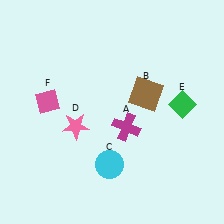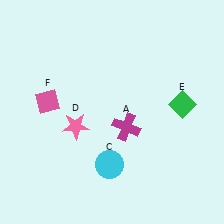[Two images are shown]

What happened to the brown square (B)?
The brown square (B) was removed in Image 2. It was in the top-right area of Image 1.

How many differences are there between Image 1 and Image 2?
There is 1 difference between the two images.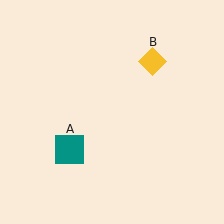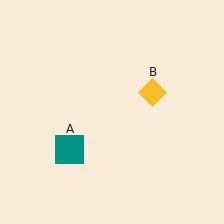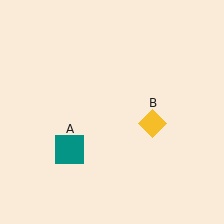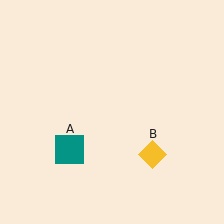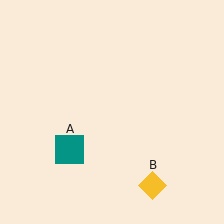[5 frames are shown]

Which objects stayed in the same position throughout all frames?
Teal square (object A) remained stationary.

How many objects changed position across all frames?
1 object changed position: yellow diamond (object B).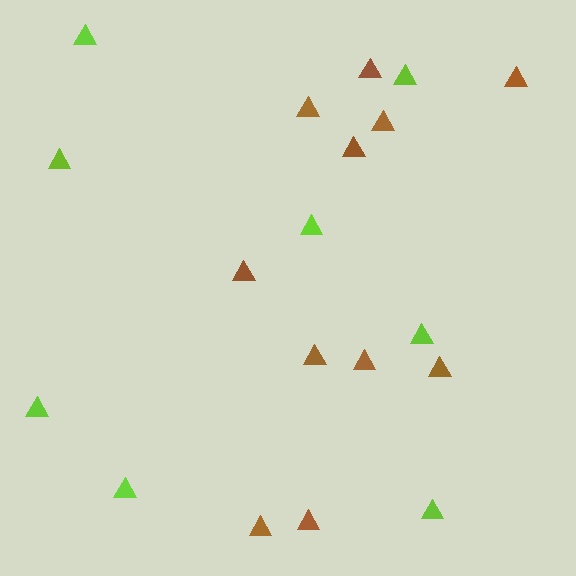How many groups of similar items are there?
There are 2 groups: one group of brown triangles (11) and one group of lime triangles (8).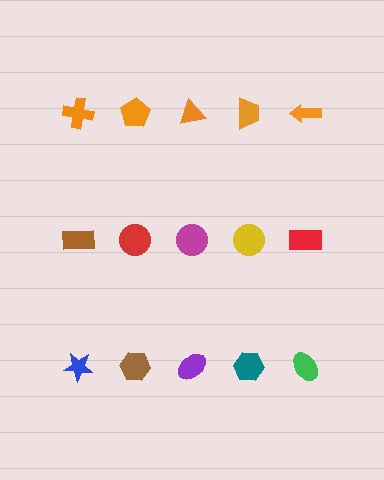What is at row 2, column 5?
A red rectangle.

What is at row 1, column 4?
An orange trapezoid.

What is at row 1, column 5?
An orange arrow.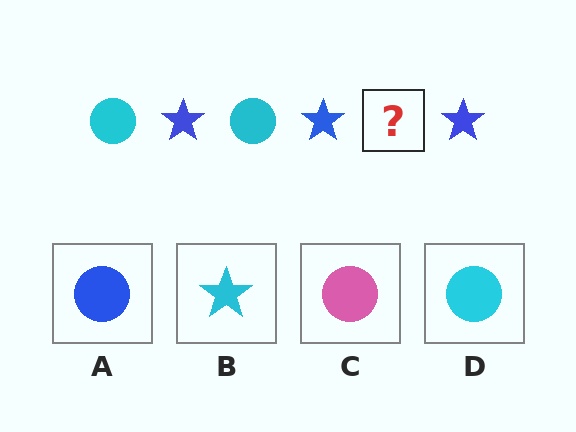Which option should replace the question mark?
Option D.